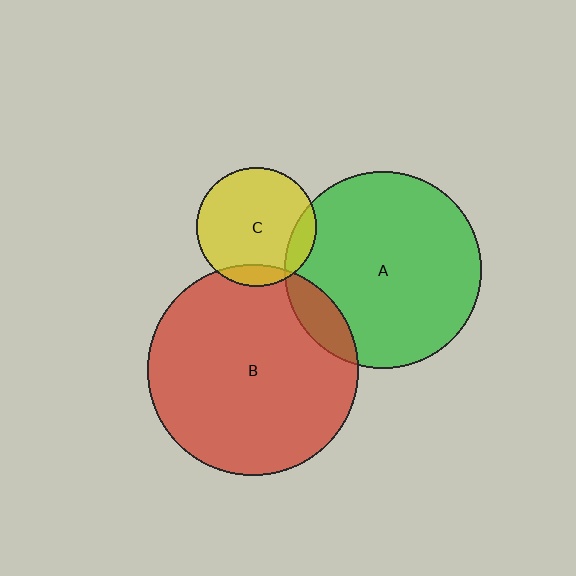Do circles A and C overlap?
Yes.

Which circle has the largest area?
Circle B (red).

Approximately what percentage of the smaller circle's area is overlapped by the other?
Approximately 10%.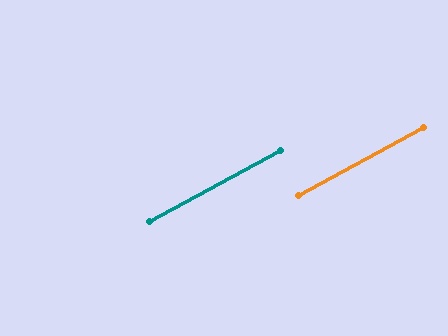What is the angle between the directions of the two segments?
Approximately 0 degrees.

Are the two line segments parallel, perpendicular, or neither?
Parallel — their directions differ by only 0.4°.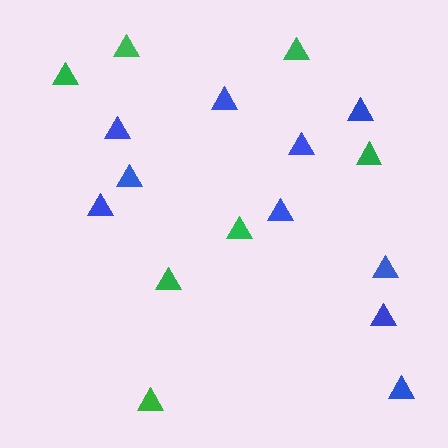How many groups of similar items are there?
There are 2 groups: one group of blue triangles (10) and one group of green triangles (7).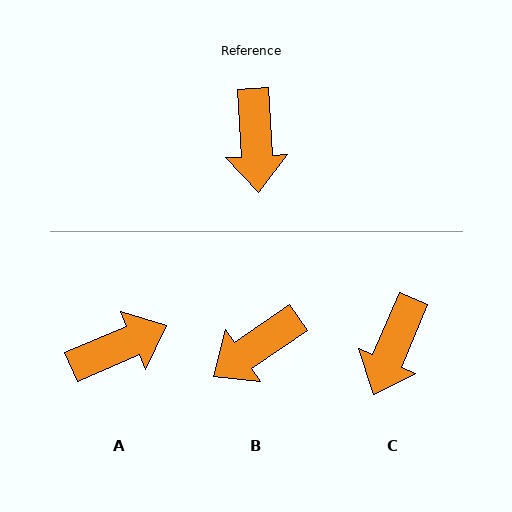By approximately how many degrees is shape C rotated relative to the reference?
Approximately 26 degrees clockwise.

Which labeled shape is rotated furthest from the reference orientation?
A, about 110 degrees away.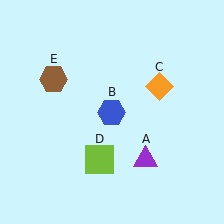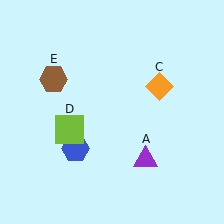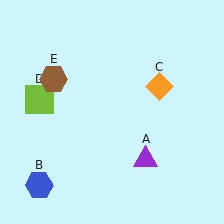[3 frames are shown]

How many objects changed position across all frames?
2 objects changed position: blue hexagon (object B), lime square (object D).